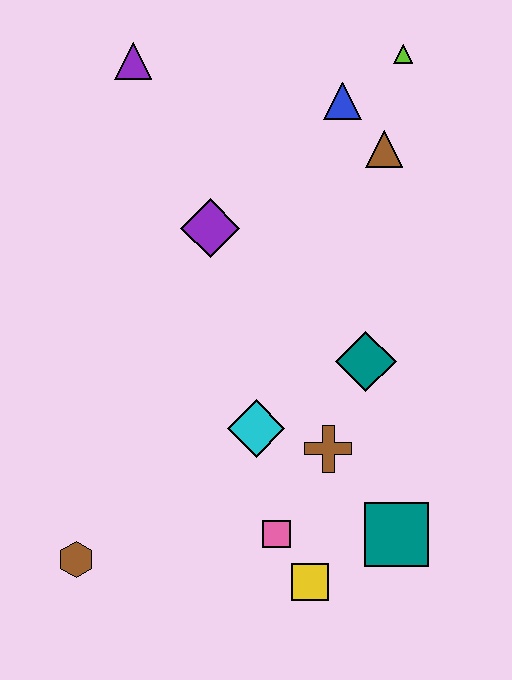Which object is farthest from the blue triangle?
The brown hexagon is farthest from the blue triangle.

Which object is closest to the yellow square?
The pink square is closest to the yellow square.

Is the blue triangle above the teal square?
Yes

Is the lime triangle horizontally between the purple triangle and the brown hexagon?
No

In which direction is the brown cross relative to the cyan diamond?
The brown cross is to the right of the cyan diamond.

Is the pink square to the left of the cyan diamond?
No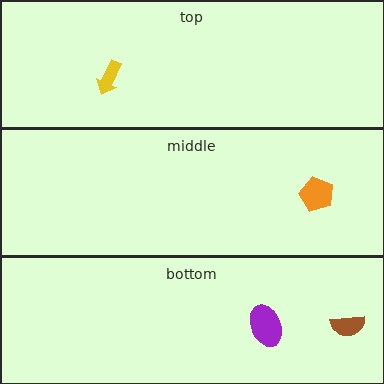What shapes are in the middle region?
The orange pentagon.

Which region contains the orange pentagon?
The middle region.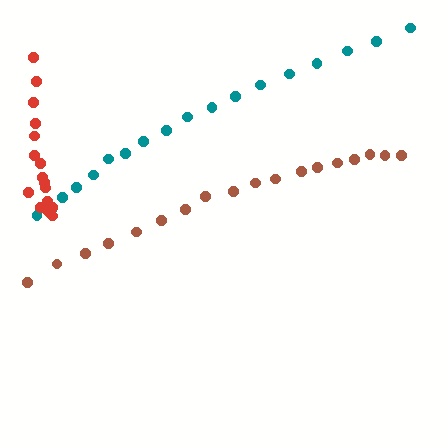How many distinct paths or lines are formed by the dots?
There are 3 distinct paths.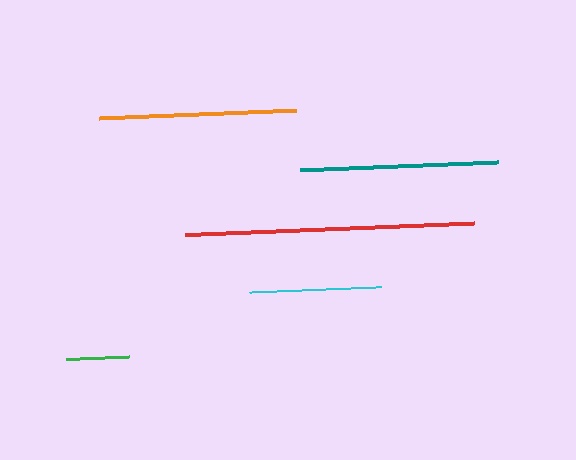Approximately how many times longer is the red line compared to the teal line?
The red line is approximately 1.4 times the length of the teal line.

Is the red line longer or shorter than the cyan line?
The red line is longer than the cyan line.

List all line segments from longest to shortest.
From longest to shortest: red, teal, orange, cyan, green.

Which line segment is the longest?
The red line is the longest at approximately 289 pixels.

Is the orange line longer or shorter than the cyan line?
The orange line is longer than the cyan line.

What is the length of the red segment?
The red segment is approximately 289 pixels long.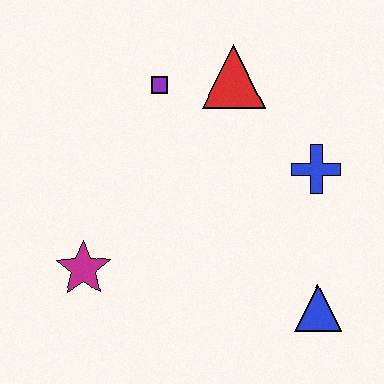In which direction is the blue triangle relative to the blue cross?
The blue triangle is below the blue cross.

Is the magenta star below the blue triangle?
No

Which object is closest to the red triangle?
The purple square is closest to the red triangle.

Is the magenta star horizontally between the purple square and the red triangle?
No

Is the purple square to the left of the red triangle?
Yes